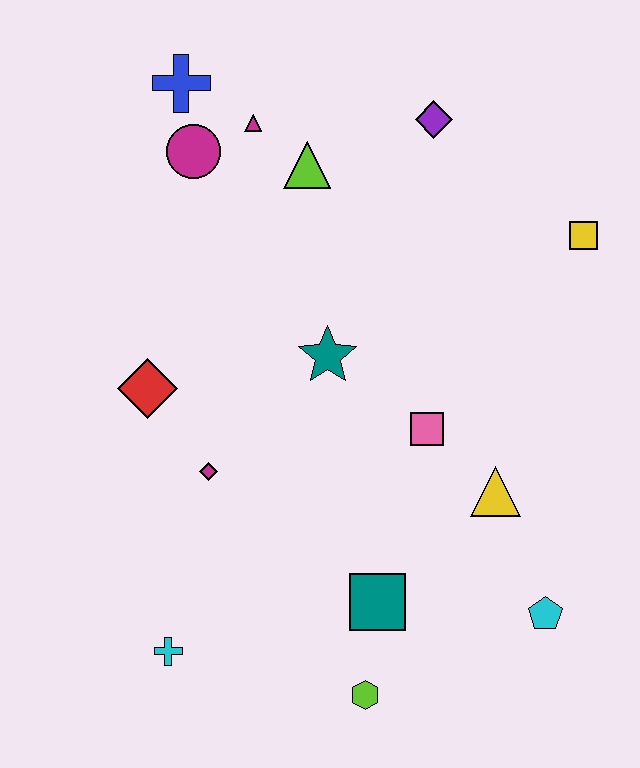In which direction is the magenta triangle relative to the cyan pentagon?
The magenta triangle is above the cyan pentagon.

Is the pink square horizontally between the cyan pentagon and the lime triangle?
Yes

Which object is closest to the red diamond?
The magenta diamond is closest to the red diamond.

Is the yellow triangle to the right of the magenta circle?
Yes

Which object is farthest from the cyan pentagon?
The blue cross is farthest from the cyan pentagon.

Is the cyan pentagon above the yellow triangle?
No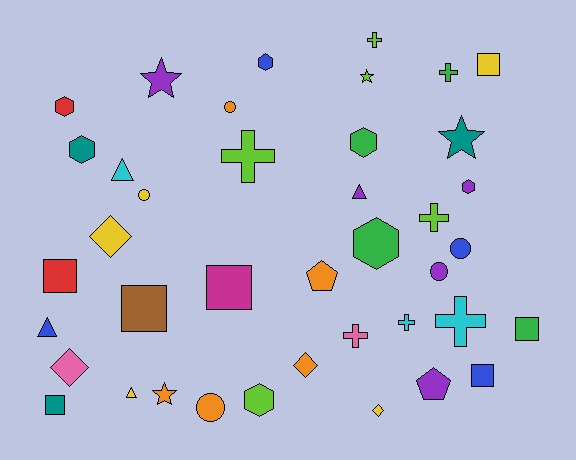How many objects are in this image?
There are 40 objects.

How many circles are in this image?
There are 5 circles.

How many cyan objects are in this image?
There are 3 cyan objects.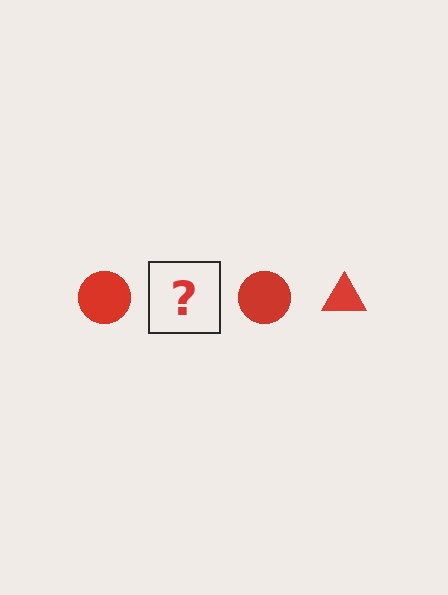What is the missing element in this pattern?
The missing element is a red triangle.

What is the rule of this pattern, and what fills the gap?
The rule is that the pattern cycles through circle, triangle shapes in red. The gap should be filled with a red triangle.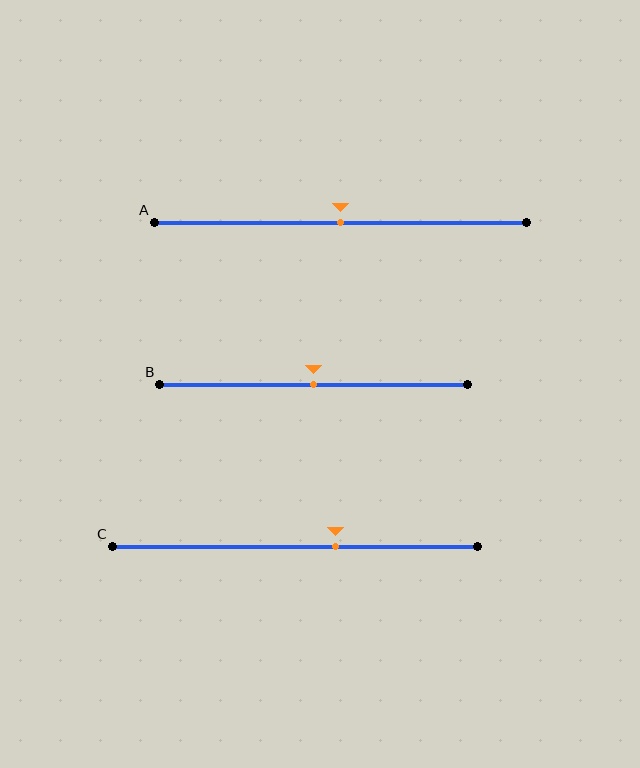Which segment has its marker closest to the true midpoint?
Segment A has its marker closest to the true midpoint.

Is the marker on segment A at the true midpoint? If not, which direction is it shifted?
Yes, the marker on segment A is at the true midpoint.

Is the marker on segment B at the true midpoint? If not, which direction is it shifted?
Yes, the marker on segment B is at the true midpoint.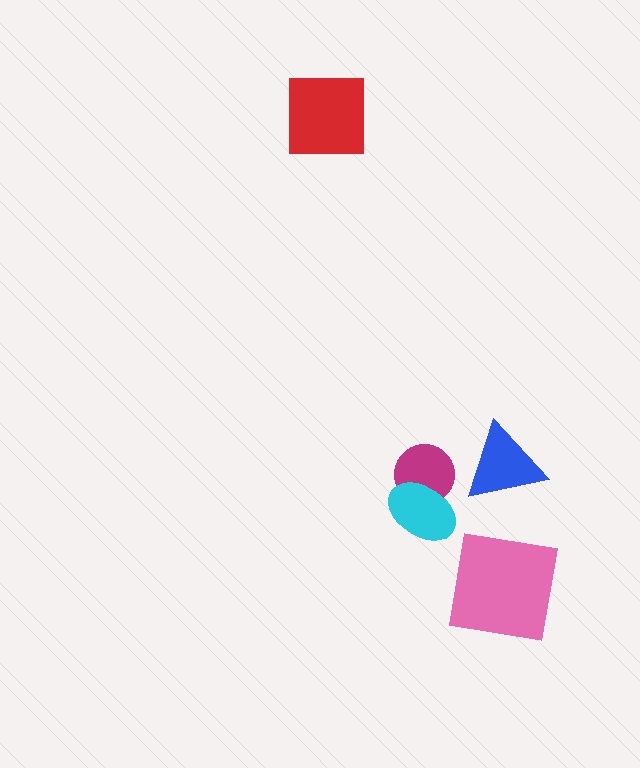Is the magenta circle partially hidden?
Yes, it is partially covered by another shape.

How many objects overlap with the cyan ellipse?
1 object overlaps with the cyan ellipse.